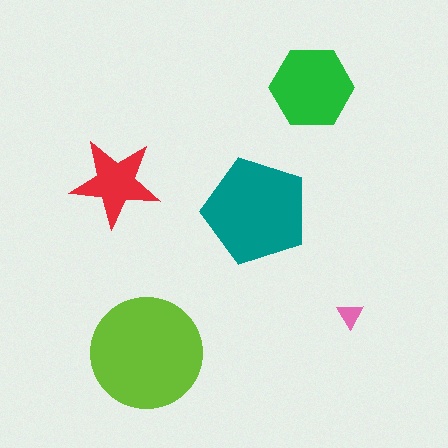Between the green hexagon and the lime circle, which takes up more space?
The lime circle.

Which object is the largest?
The lime circle.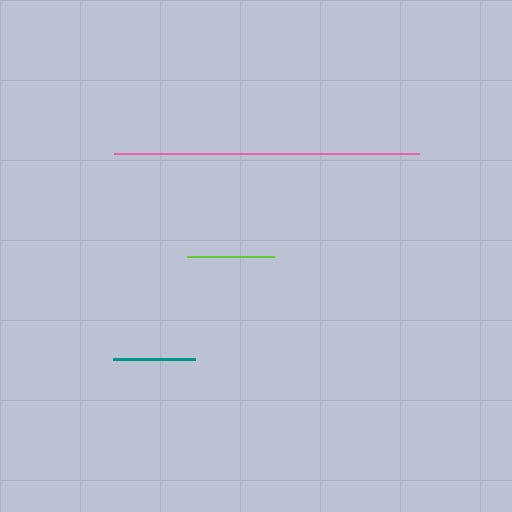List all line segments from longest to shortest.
From longest to shortest: pink, lime, teal.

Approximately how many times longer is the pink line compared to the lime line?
The pink line is approximately 3.5 times the length of the lime line.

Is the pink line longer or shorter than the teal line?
The pink line is longer than the teal line.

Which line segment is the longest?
The pink line is the longest at approximately 306 pixels.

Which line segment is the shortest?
The teal line is the shortest at approximately 82 pixels.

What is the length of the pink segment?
The pink segment is approximately 306 pixels long.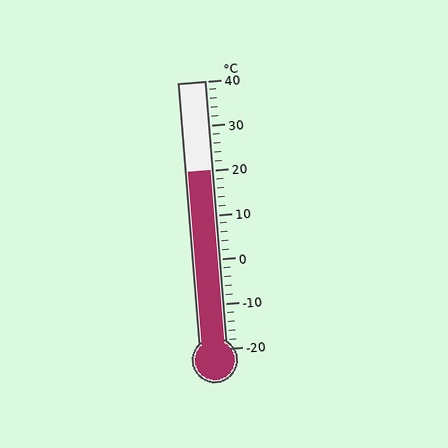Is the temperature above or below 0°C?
The temperature is above 0°C.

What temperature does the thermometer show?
The thermometer shows approximately 20°C.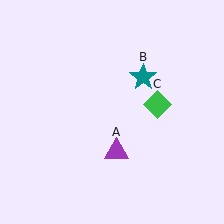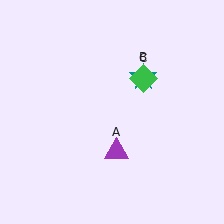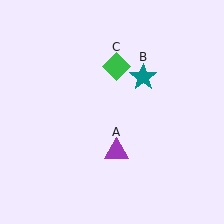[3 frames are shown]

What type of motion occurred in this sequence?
The green diamond (object C) rotated counterclockwise around the center of the scene.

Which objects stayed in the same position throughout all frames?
Purple triangle (object A) and teal star (object B) remained stationary.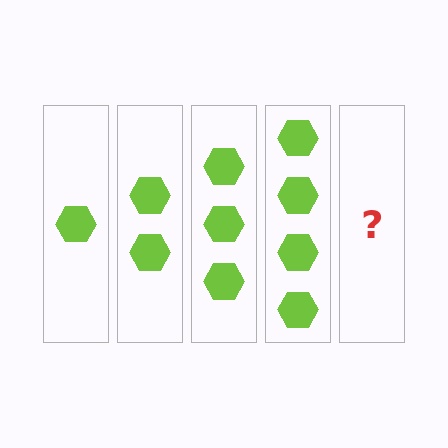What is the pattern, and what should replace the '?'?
The pattern is that each step adds one more hexagon. The '?' should be 5 hexagons.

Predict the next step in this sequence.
The next step is 5 hexagons.